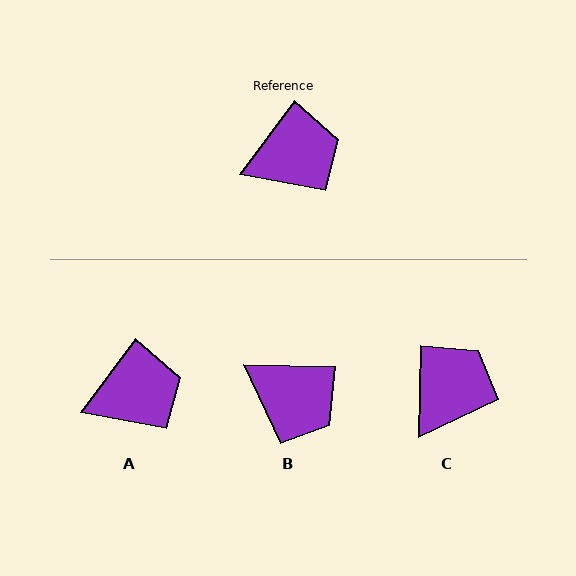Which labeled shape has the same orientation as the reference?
A.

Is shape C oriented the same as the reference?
No, it is off by about 36 degrees.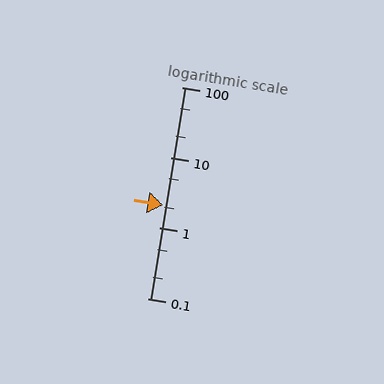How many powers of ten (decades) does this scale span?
The scale spans 3 decades, from 0.1 to 100.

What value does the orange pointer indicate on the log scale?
The pointer indicates approximately 2.1.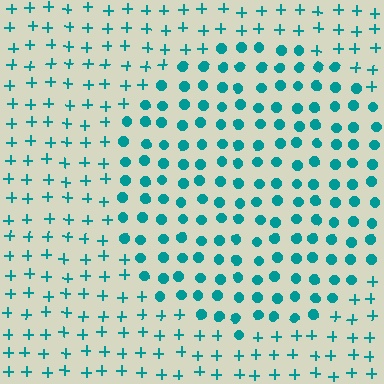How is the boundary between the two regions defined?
The boundary is defined by a change in element shape: circles inside vs. plus signs outside. All elements share the same color and spacing.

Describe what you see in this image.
The image is filled with small teal elements arranged in a uniform grid. A circle-shaped region contains circles, while the surrounding area contains plus signs. The boundary is defined purely by the change in element shape.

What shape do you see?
I see a circle.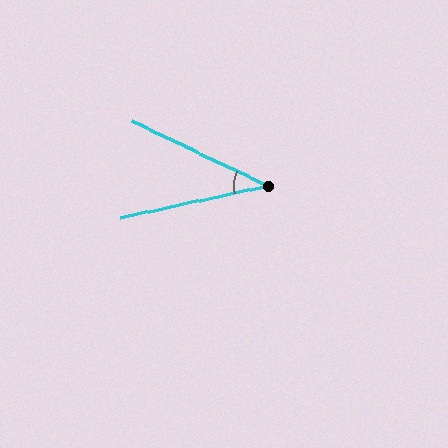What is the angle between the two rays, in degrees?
Approximately 38 degrees.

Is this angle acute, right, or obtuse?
It is acute.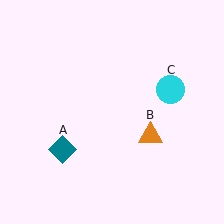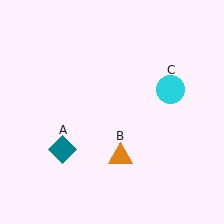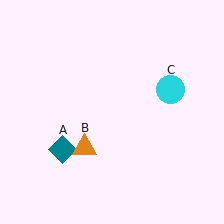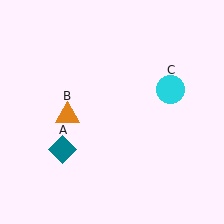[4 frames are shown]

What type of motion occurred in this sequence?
The orange triangle (object B) rotated clockwise around the center of the scene.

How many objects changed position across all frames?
1 object changed position: orange triangle (object B).